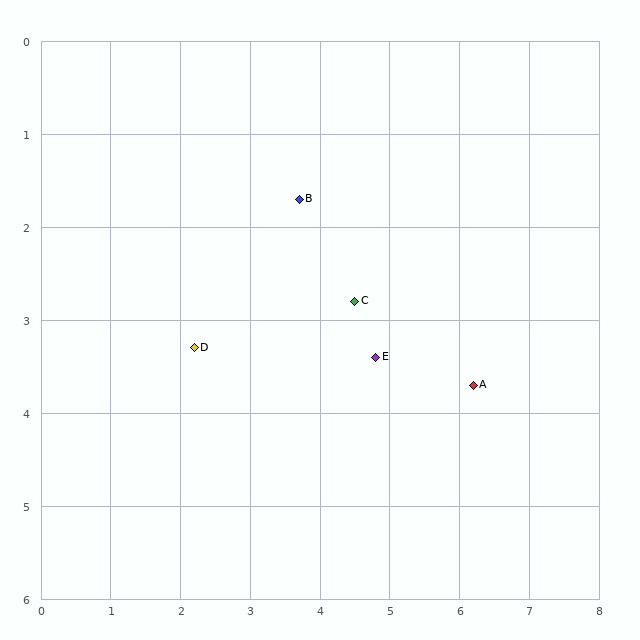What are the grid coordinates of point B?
Point B is at approximately (3.7, 1.7).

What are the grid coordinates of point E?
Point E is at approximately (4.8, 3.4).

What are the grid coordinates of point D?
Point D is at approximately (2.2, 3.3).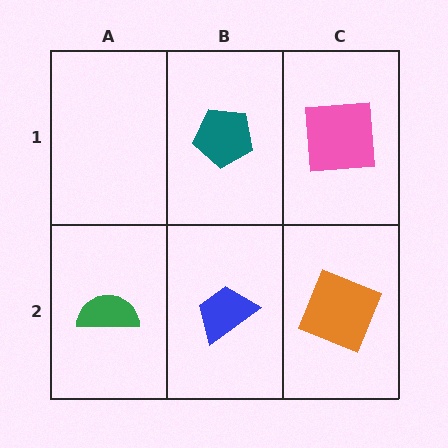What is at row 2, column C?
An orange square.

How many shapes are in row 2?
3 shapes.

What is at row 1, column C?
A pink square.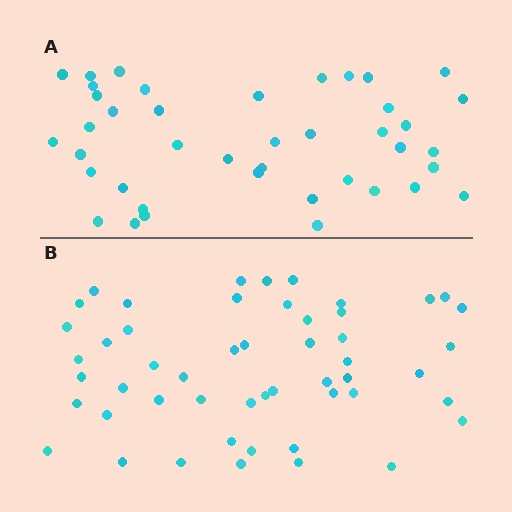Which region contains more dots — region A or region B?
Region B (the bottom region) has more dots.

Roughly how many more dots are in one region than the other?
Region B has roughly 10 or so more dots than region A.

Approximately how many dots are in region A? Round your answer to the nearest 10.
About 40 dots. (The exact count is 41, which rounds to 40.)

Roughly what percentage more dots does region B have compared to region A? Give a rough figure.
About 25% more.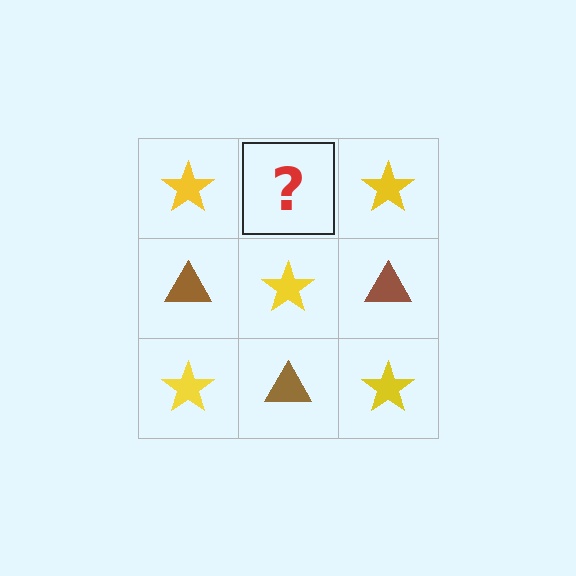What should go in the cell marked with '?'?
The missing cell should contain a brown triangle.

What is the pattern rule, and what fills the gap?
The rule is that it alternates yellow star and brown triangle in a checkerboard pattern. The gap should be filled with a brown triangle.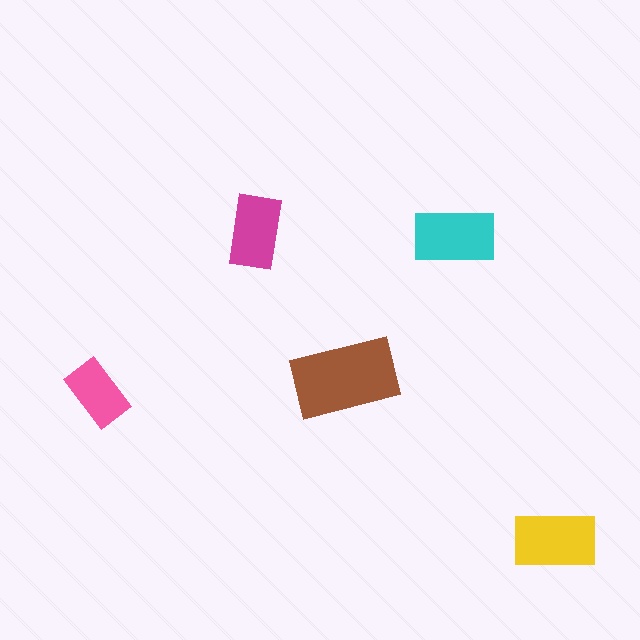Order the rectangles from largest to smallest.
the brown one, the yellow one, the cyan one, the magenta one, the pink one.